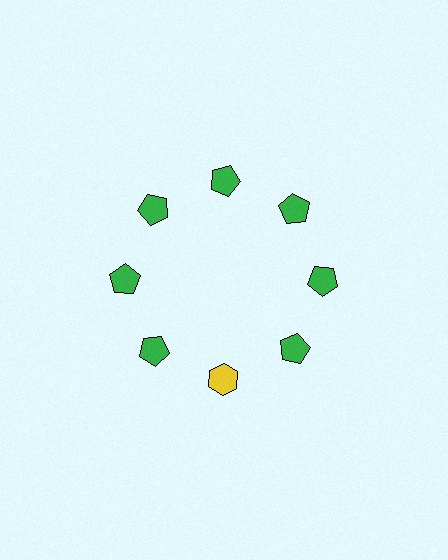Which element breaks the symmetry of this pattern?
The yellow hexagon at roughly the 6 o'clock position breaks the symmetry. All other shapes are green pentagons.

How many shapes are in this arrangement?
There are 8 shapes arranged in a ring pattern.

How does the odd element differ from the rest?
It differs in both color (yellow instead of green) and shape (hexagon instead of pentagon).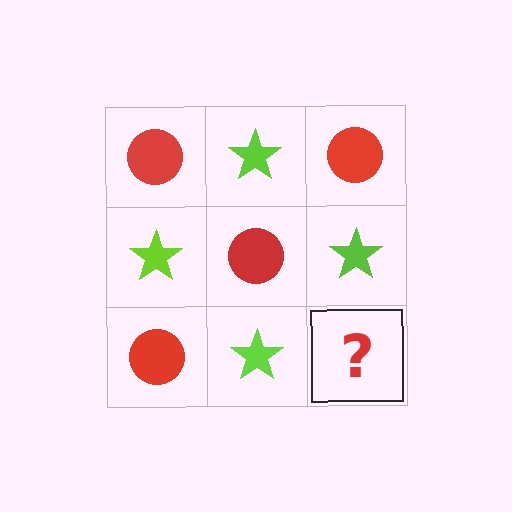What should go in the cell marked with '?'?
The missing cell should contain a red circle.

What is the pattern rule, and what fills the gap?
The rule is that it alternates red circle and lime star in a checkerboard pattern. The gap should be filled with a red circle.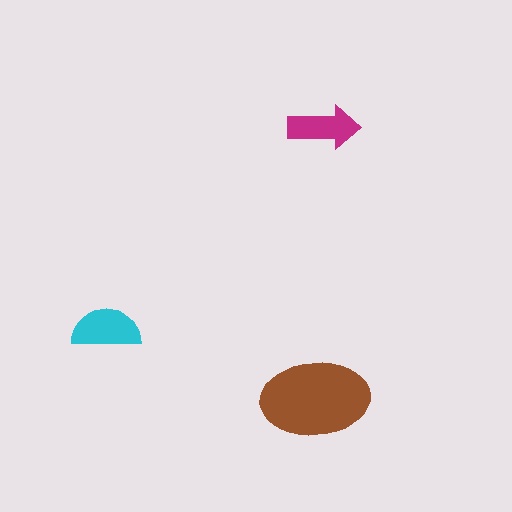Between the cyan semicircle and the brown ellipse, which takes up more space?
The brown ellipse.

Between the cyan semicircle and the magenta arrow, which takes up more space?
The cyan semicircle.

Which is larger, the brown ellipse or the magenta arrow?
The brown ellipse.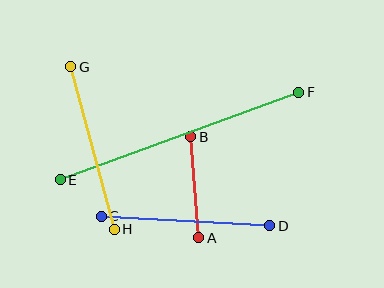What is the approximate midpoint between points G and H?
The midpoint is at approximately (93, 148) pixels.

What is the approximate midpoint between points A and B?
The midpoint is at approximately (195, 187) pixels.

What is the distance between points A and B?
The distance is approximately 101 pixels.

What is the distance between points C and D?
The distance is approximately 168 pixels.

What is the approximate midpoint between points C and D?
The midpoint is at approximately (185, 221) pixels.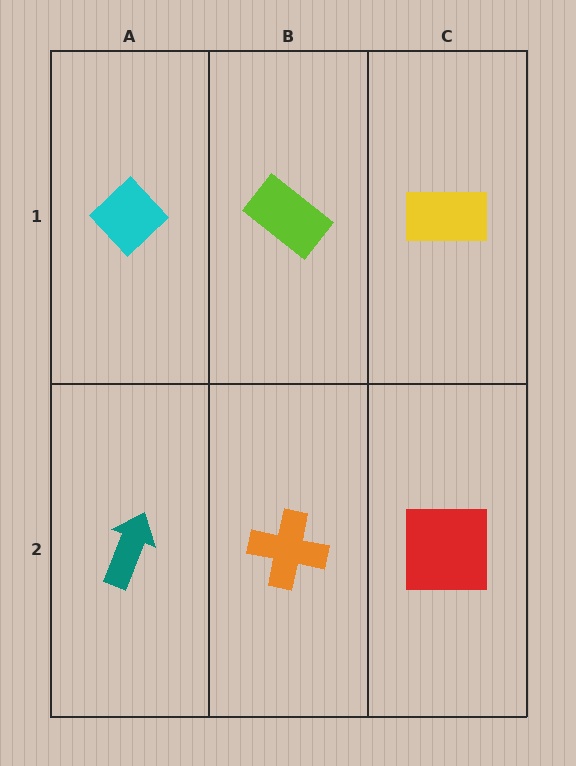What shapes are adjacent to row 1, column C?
A red square (row 2, column C), a lime rectangle (row 1, column B).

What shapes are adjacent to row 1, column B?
An orange cross (row 2, column B), a cyan diamond (row 1, column A), a yellow rectangle (row 1, column C).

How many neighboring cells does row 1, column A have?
2.